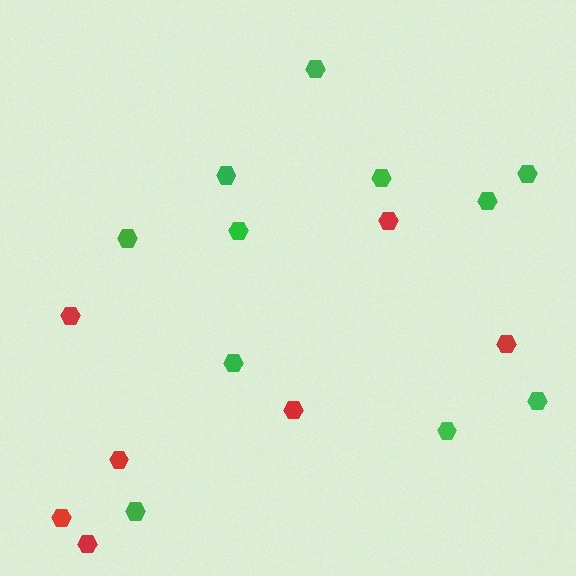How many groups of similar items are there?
There are 2 groups: one group of green hexagons (11) and one group of red hexagons (7).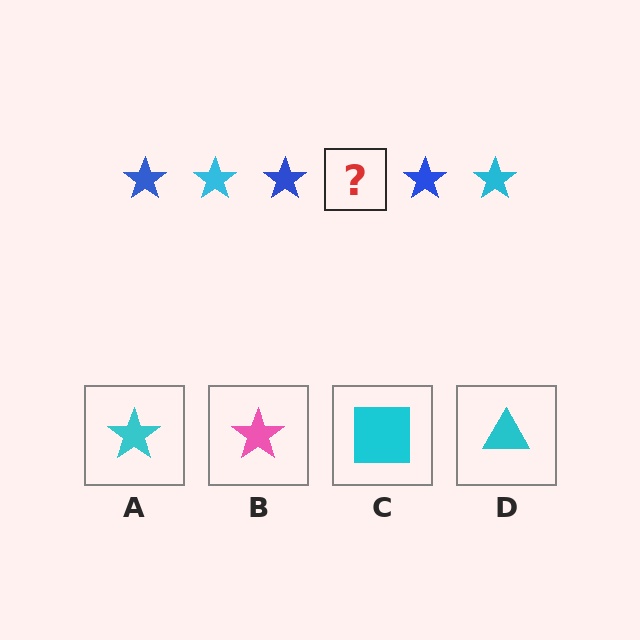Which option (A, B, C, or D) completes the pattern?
A.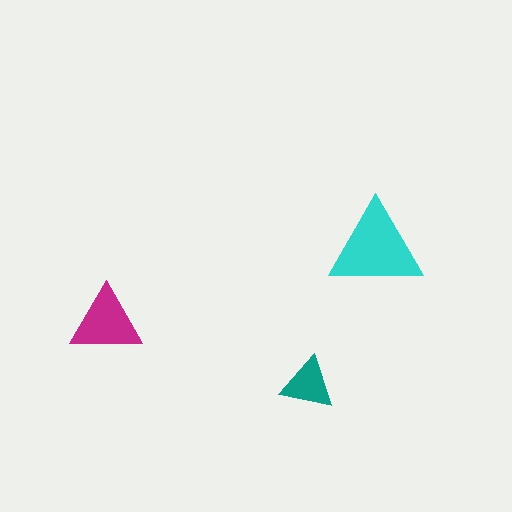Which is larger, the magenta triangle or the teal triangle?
The magenta one.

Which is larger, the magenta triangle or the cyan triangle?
The cyan one.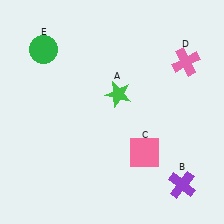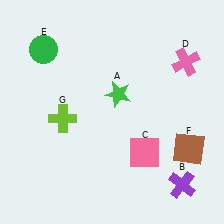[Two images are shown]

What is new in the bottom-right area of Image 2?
A brown square (F) was added in the bottom-right area of Image 2.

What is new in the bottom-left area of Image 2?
A lime cross (G) was added in the bottom-left area of Image 2.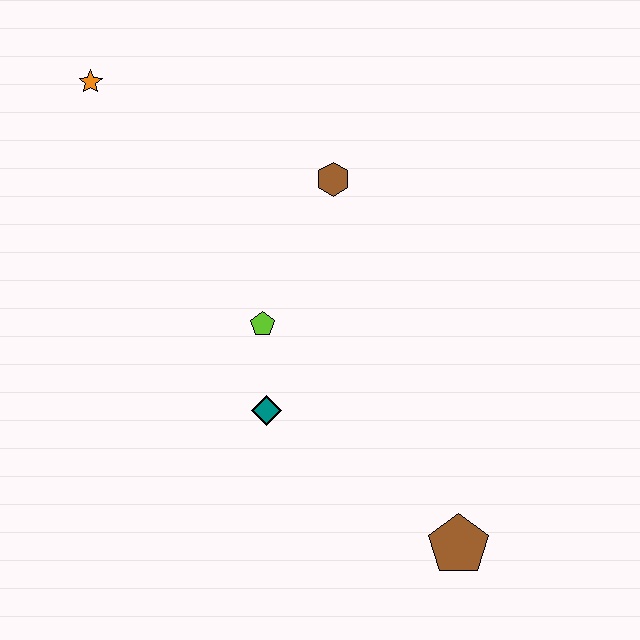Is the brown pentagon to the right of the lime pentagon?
Yes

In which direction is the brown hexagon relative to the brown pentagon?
The brown hexagon is above the brown pentagon.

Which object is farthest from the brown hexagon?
The brown pentagon is farthest from the brown hexagon.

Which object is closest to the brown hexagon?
The lime pentagon is closest to the brown hexagon.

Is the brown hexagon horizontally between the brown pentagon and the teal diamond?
Yes